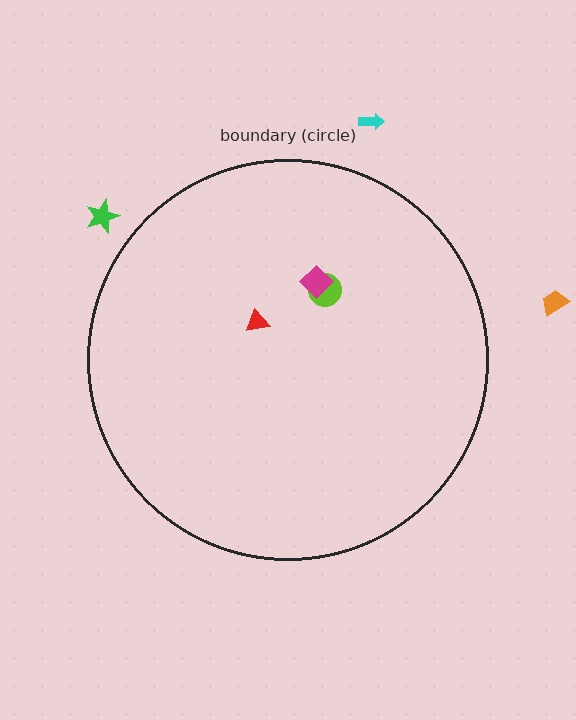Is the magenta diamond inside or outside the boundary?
Inside.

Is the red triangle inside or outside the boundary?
Inside.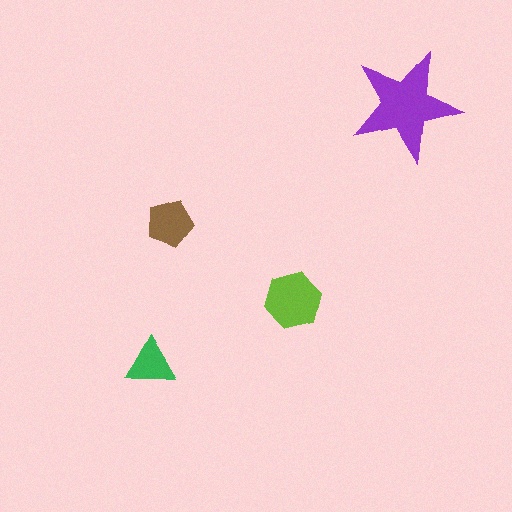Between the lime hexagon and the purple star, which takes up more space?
The purple star.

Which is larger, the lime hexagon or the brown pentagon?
The lime hexagon.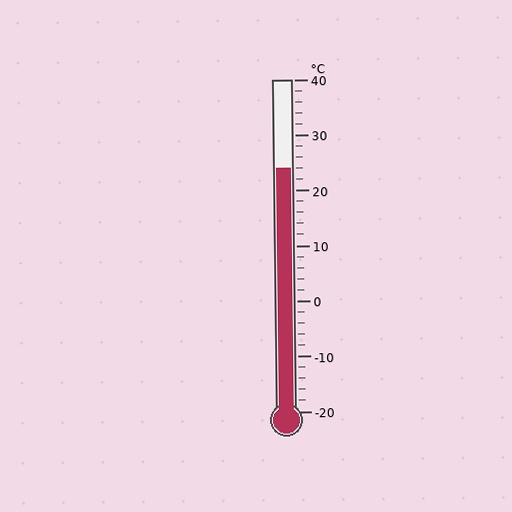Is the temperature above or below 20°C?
The temperature is above 20°C.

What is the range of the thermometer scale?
The thermometer scale ranges from -20°C to 40°C.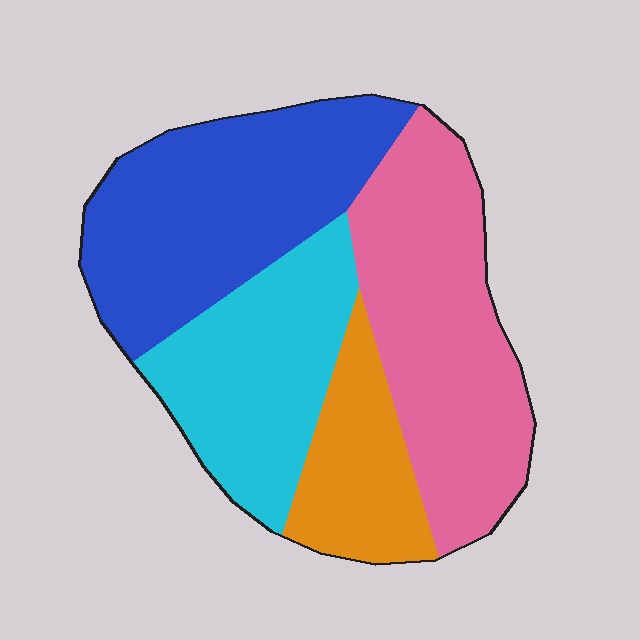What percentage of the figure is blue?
Blue takes up about one third (1/3) of the figure.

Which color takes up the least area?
Orange, at roughly 15%.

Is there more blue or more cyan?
Blue.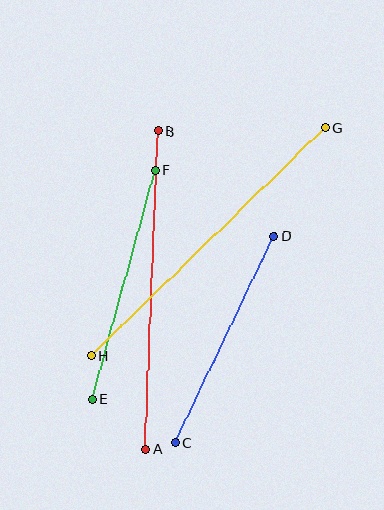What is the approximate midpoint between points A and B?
The midpoint is at approximately (152, 290) pixels.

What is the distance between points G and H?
The distance is approximately 327 pixels.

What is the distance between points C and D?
The distance is approximately 229 pixels.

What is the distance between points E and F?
The distance is approximately 237 pixels.